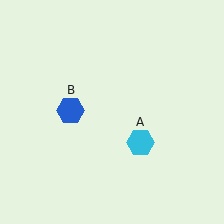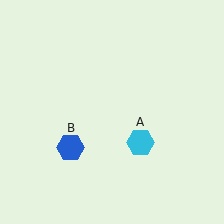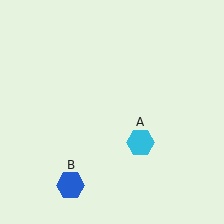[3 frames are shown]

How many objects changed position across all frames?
1 object changed position: blue hexagon (object B).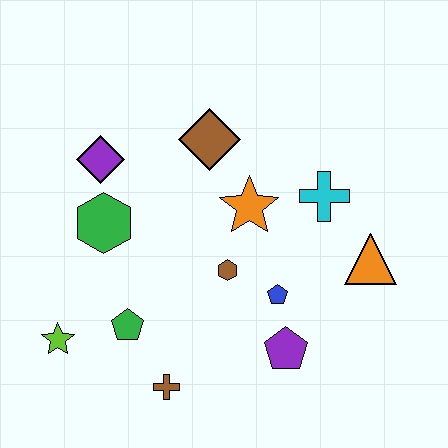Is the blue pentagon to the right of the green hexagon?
Yes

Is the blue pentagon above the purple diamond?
No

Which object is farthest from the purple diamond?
The orange triangle is farthest from the purple diamond.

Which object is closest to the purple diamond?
The green hexagon is closest to the purple diamond.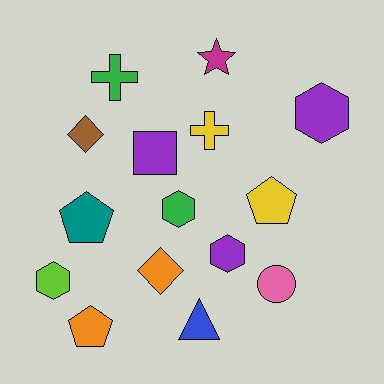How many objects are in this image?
There are 15 objects.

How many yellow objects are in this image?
There are 2 yellow objects.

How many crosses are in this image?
There are 2 crosses.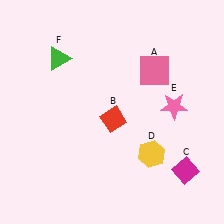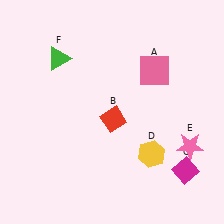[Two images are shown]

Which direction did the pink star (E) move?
The pink star (E) moved down.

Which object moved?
The pink star (E) moved down.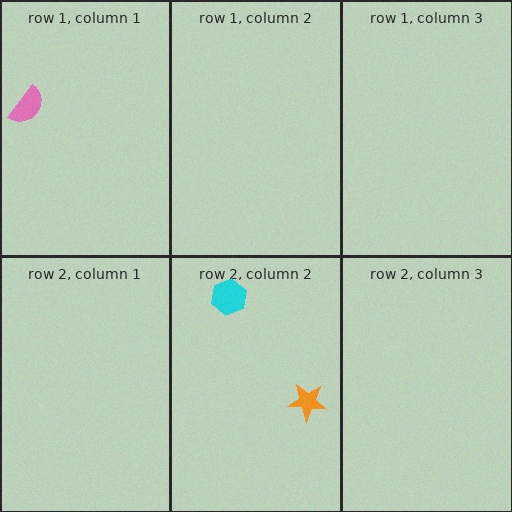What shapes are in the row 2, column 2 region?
The orange star, the cyan hexagon.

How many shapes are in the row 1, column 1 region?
1.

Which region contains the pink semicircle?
The row 1, column 1 region.